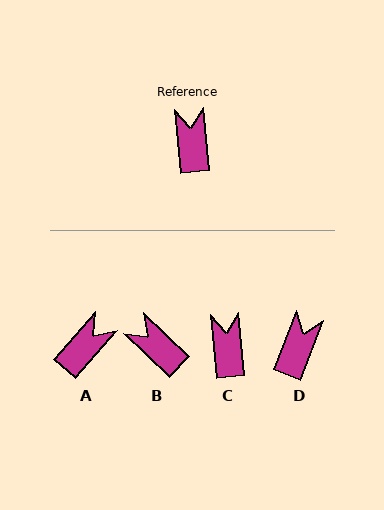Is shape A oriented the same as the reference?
No, it is off by about 46 degrees.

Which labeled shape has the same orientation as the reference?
C.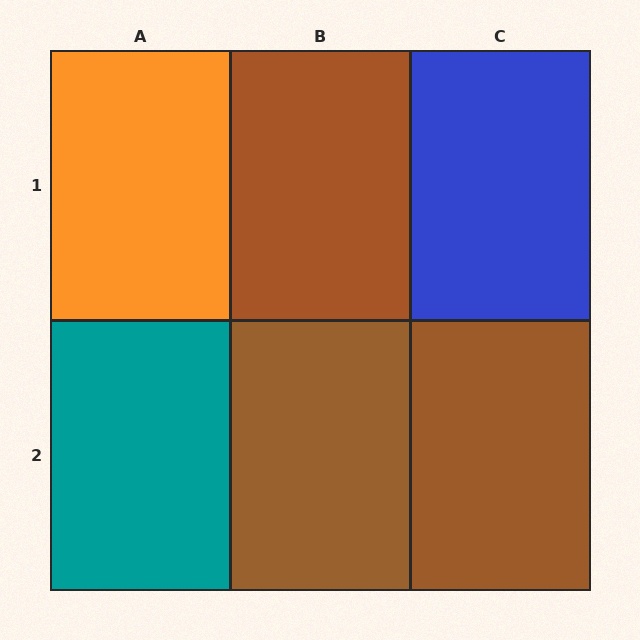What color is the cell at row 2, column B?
Brown.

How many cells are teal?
1 cell is teal.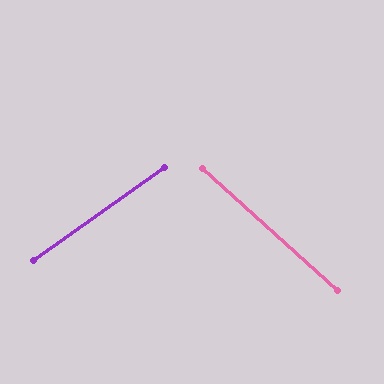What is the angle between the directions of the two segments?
Approximately 77 degrees.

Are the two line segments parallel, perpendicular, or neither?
Neither parallel nor perpendicular — they differ by about 77°.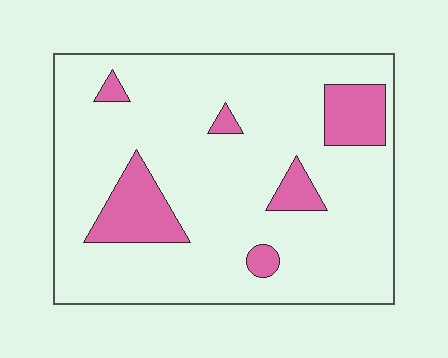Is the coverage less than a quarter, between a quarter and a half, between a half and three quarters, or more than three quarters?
Less than a quarter.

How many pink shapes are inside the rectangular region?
6.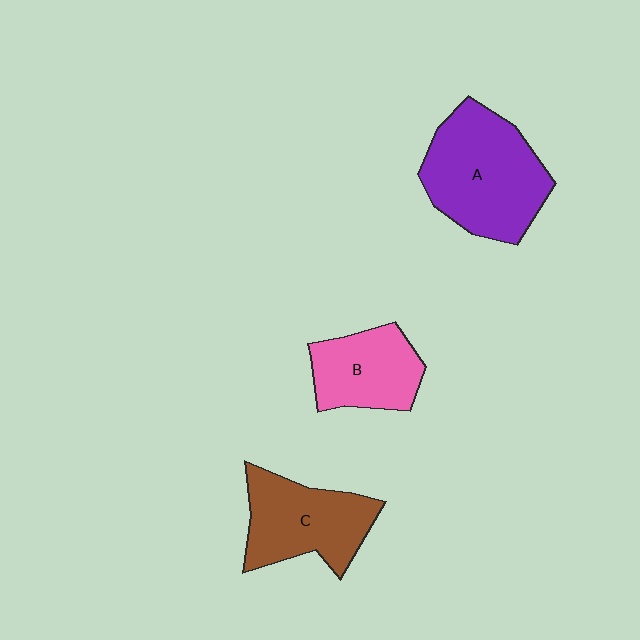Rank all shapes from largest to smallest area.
From largest to smallest: A (purple), C (brown), B (pink).